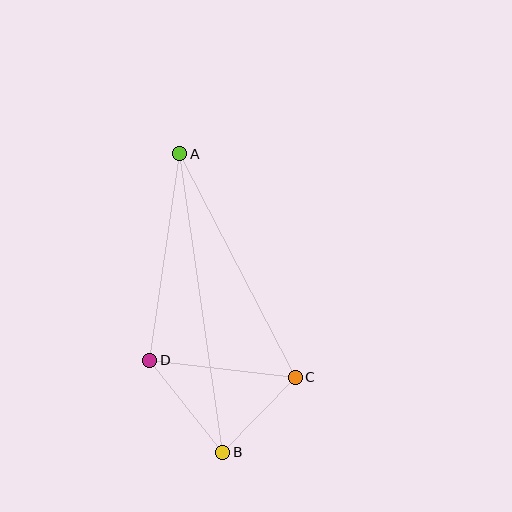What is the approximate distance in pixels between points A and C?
The distance between A and C is approximately 252 pixels.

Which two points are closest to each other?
Points B and C are closest to each other.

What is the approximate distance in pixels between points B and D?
The distance between B and D is approximately 117 pixels.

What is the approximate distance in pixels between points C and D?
The distance between C and D is approximately 147 pixels.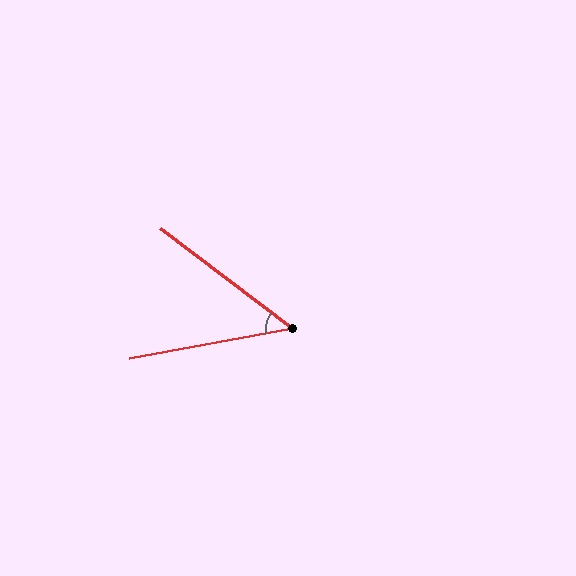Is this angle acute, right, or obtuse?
It is acute.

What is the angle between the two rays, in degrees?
Approximately 48 degrees.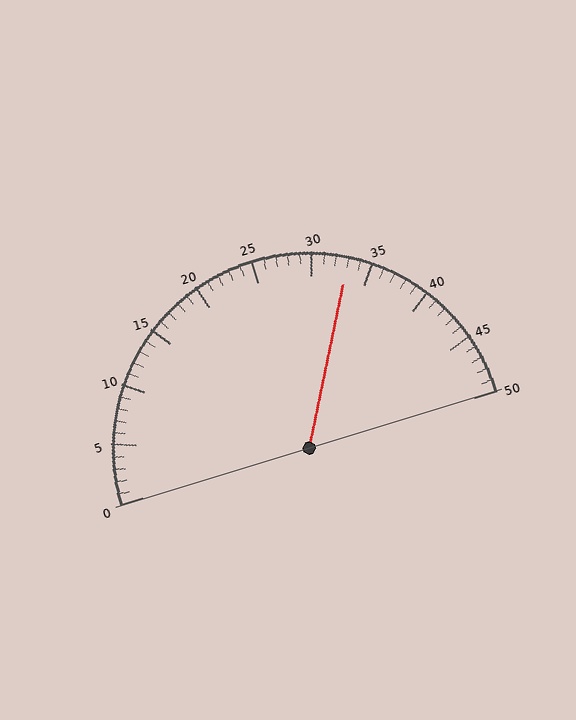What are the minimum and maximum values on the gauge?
The gauge ranges from 0 to 50.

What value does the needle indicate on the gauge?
The needle indicates approximately 33.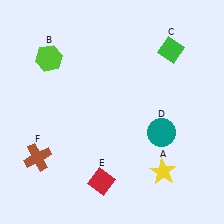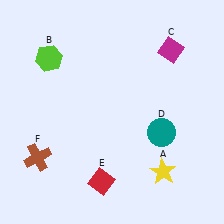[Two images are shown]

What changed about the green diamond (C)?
In Image 1, C is green. In Image 2, it changed to magenta.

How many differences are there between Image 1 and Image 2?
There is 1 difference between the two images.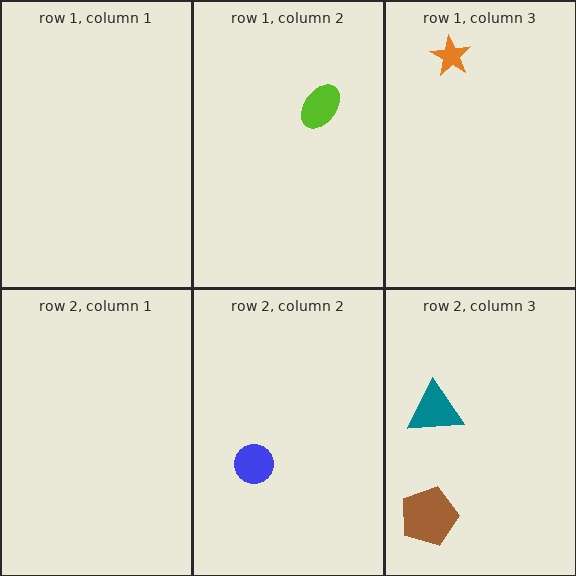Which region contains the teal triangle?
The row 2, column 3 region.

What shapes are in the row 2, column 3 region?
The teal triangle, the brown pentagon.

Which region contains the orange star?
The row 1, column 3 region.